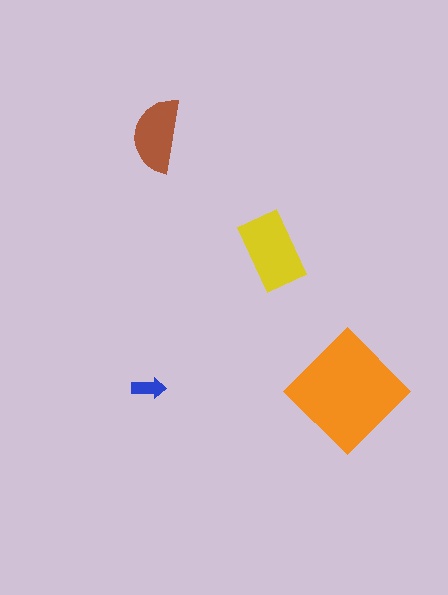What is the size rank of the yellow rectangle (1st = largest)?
2nd.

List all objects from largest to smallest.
The orange diamond, the yellow rectangle, the brown semicircle, the blue arrow.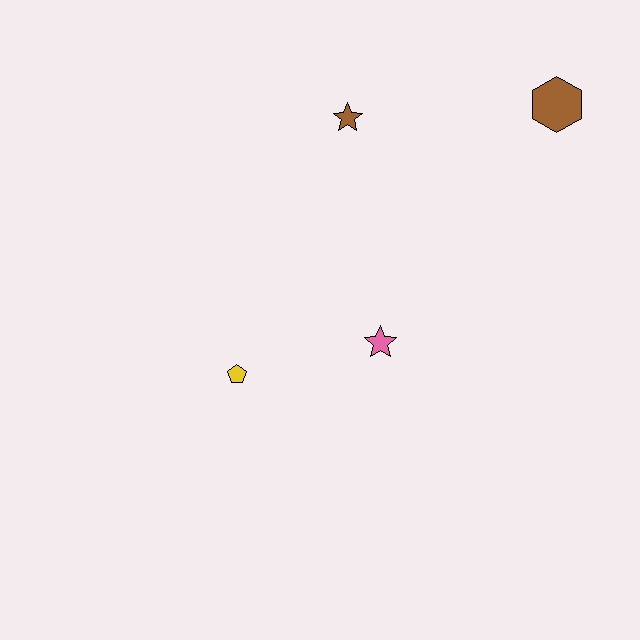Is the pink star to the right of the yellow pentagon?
Yes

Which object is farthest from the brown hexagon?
The yellow pentagon is farthest from the brown hexagon.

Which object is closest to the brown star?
The brown hexagon is closest to the brown star.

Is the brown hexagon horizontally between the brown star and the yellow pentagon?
No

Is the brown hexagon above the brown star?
Yes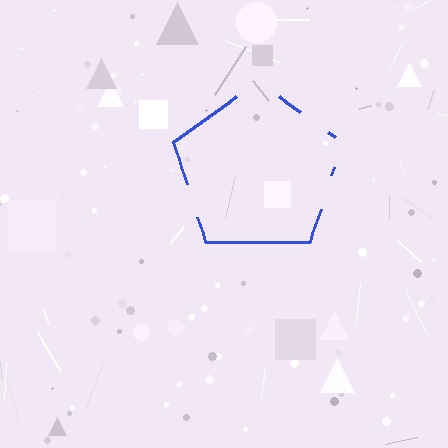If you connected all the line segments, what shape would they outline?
They would outline a pentagon.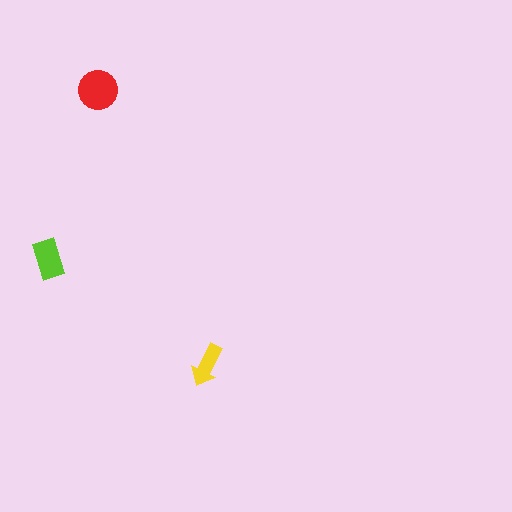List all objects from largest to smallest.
The red circle, the lime rectangle, the yellow arrow.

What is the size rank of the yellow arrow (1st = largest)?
3rd.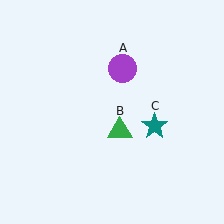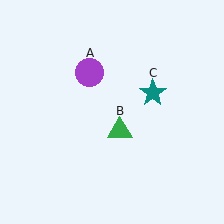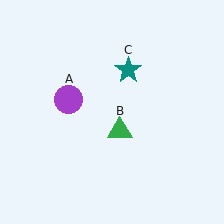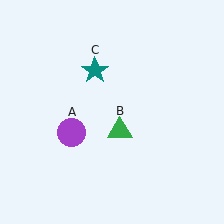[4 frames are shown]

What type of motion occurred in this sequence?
The purple circle (object A), teal star (object C) rotated counterclockwise around the center of the scene.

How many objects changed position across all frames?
2 objects changed position: purple circle (object A), teal star (object C).